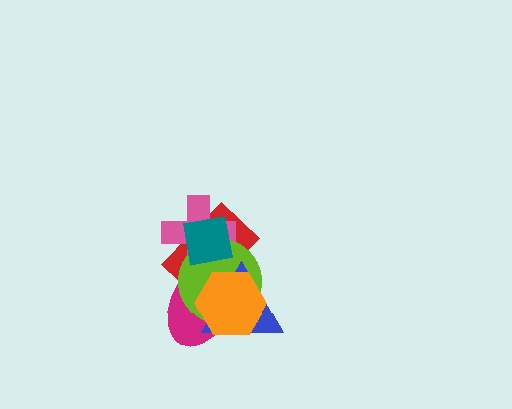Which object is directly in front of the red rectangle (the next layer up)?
The pink cross is directly in front of the red rectangle.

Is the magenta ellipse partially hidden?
Yes, it is partially covered by another shape.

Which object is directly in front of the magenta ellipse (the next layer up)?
The lime circle is directly in front of the magenta ellipse.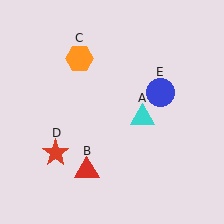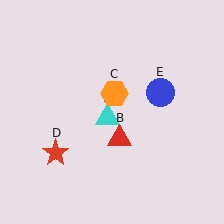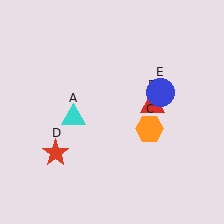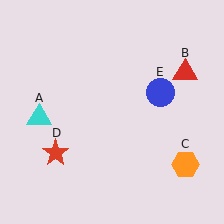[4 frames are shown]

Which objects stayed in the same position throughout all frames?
Red star (object D) and blue circle (object E) remained stationary.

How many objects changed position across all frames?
3 objects changed position: cyan triangle (object A), red triangle (object B), orange hexagon (object C).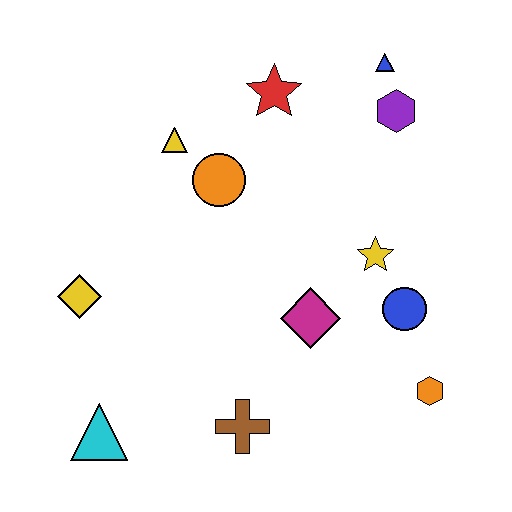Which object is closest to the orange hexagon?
The blue circle is closest to the orange hexagon.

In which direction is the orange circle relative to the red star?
The orange circle is below the red star.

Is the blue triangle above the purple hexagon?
Yes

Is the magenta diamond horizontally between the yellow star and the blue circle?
No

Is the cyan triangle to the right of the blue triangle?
No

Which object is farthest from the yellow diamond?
The blue triangle is farthest from the yellow diamond.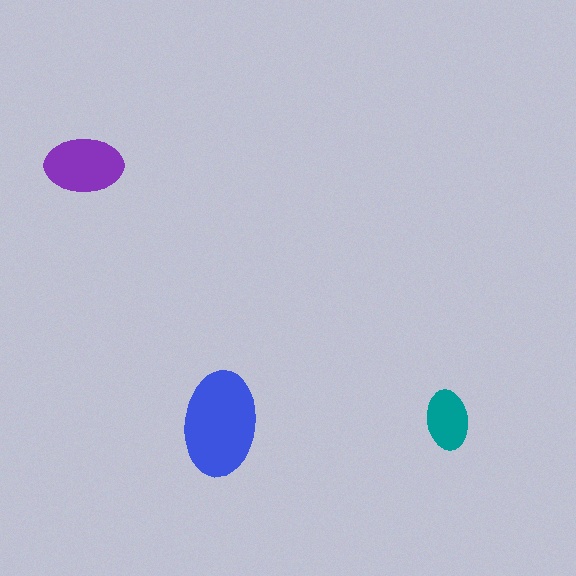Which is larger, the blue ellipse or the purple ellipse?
The blue one.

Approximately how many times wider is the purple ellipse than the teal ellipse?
About 1.5 times wider.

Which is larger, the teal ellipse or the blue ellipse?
The blue one.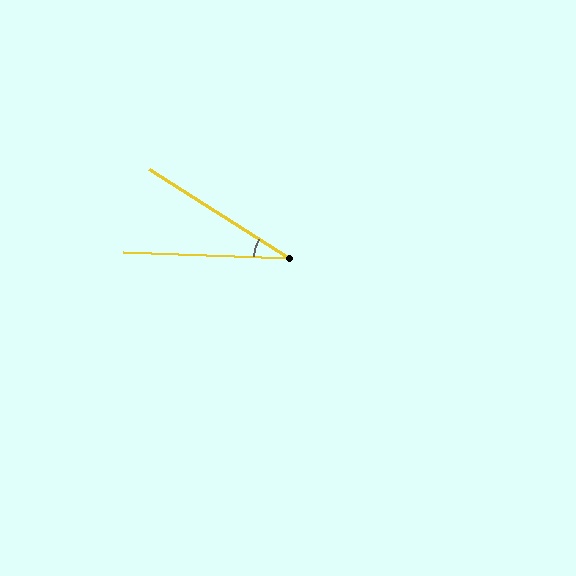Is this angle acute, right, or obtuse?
It is acute.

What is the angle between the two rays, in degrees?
Approximately 30 degrees.